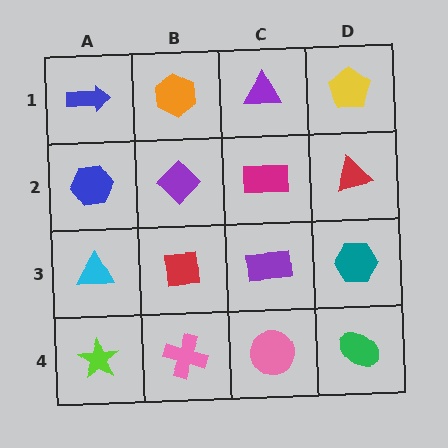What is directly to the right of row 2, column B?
A magenta rectangle.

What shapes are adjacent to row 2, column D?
A yellow pentagon (row 1, column D), a teal hexagon (row 3, column D), a magenta rectangle (row 2, column C).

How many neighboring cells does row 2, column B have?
4.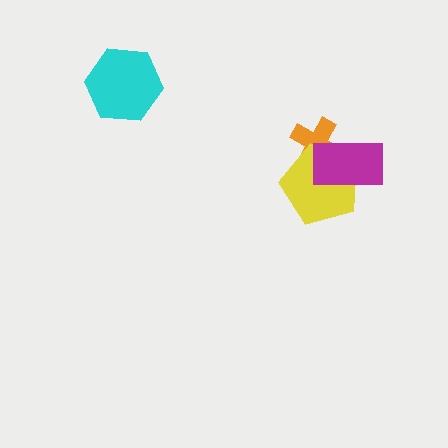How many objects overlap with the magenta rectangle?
2 objects overlap with the magenta rectangle.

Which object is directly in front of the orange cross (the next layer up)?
The yellow pentagon is directly in front of the orange cross.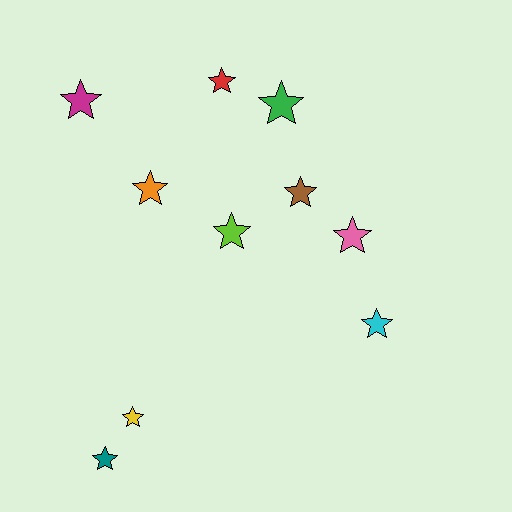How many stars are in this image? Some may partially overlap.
There are 10 stars.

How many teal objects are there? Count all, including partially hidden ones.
There is 1 teal object.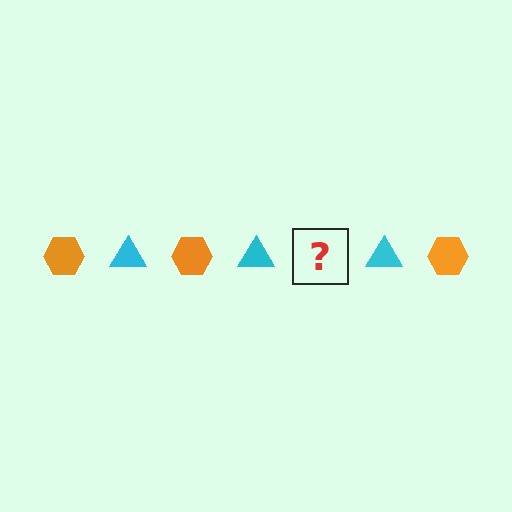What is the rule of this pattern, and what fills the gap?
The rule is that the pattern alternates between orange hexagon and cyan triangle. The gap should be filled with an orange hexagon.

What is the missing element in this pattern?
The missing element is an orange hexagon.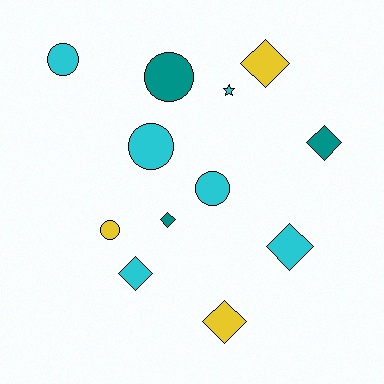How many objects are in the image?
There are 12 objects.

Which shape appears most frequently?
Diamond, with 6 objects.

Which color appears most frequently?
Cyan, with 6 objects.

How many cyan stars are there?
There is 1 cyan star.